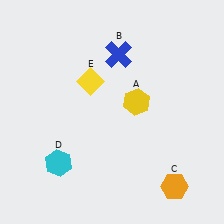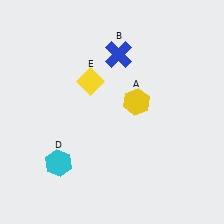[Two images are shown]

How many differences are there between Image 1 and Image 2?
There is 1 difference between the two images.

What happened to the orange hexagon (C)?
The orange hexagon (C) was removed in Image 2. It was in the bottom-right area of Image 1.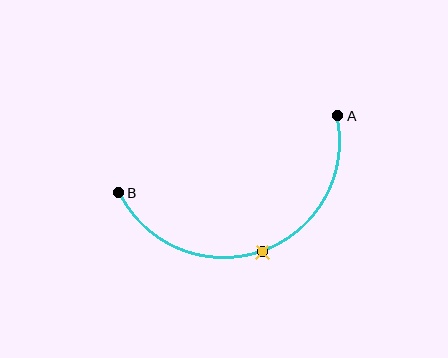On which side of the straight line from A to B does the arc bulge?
The arc bulges below the straight line connecting A and B.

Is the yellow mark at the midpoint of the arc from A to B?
Yes. The yellow mark lies on the arc at equal arc-length from both A and B — it is the arc midpoint.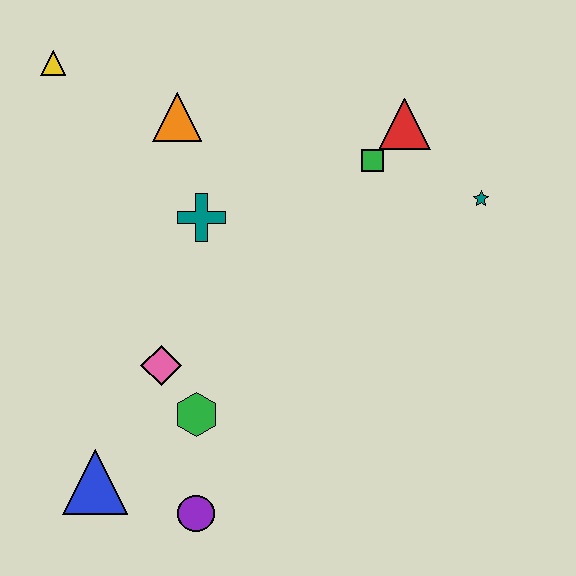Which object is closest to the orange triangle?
The teal cross is closest to the orange triangle.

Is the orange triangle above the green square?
Yes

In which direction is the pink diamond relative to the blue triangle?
The pink diamond is above the blue triangle.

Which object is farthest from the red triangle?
The blue triangle is farthest from the red triangle.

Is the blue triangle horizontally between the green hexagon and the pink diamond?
No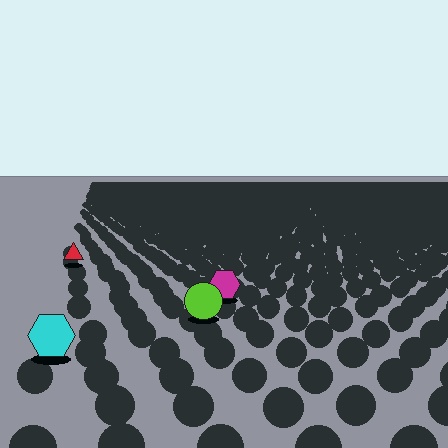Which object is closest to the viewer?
The cyan hexagon is closest. The texture marks near it are larger and more spread out.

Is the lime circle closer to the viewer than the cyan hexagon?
No. The cyan hexagon is closer — you can tell from the texture gradient: the ground texture is coarser near it.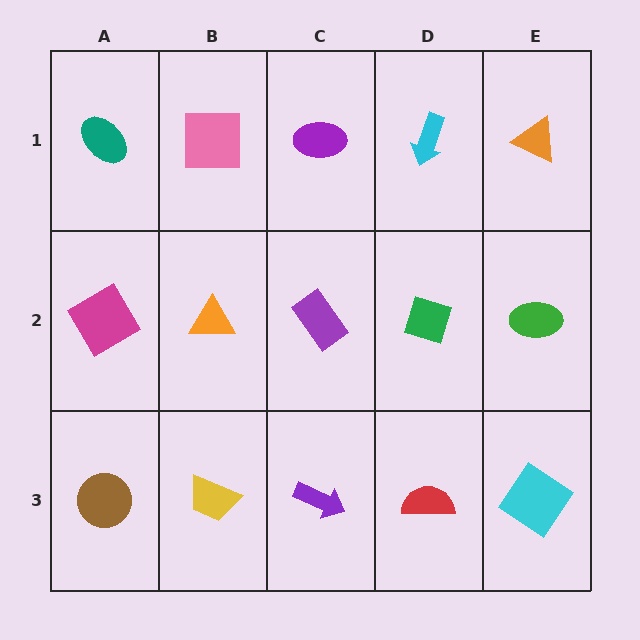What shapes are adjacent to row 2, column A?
A teal ellipse (row 1, column A), a brown circle (row 3, column A), an orange triangle (row 2, column B).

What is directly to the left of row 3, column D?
A purple arrow.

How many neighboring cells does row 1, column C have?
3.